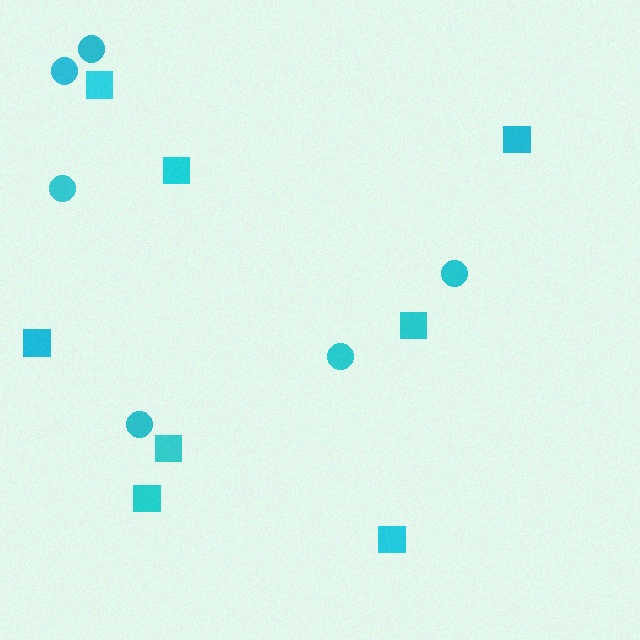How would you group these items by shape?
There are 2 groups: one group of circles (6) and one group of squares (8).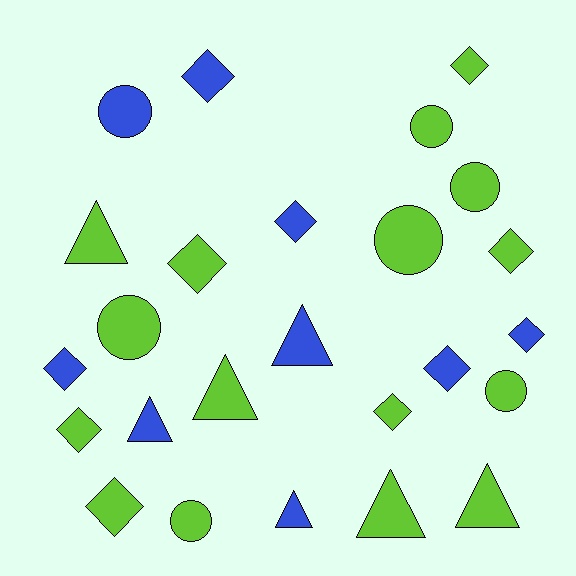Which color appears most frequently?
Lime, with 16 objects.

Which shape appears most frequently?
Diamond, with 11 objects.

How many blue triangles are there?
There are 3 blue triangles.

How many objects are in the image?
There are 25 objects.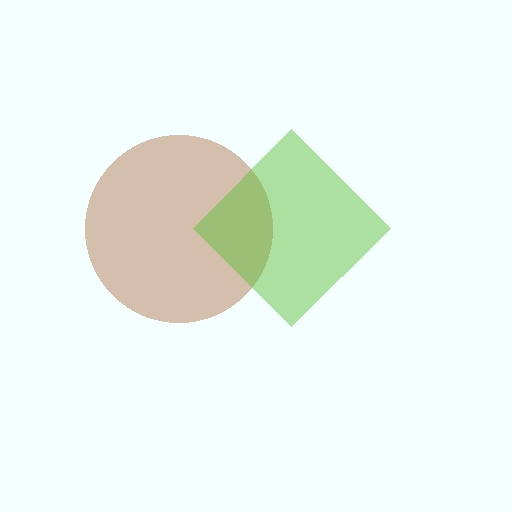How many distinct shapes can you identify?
There are 2 distinct shapes: a brown circle, a lime diamond.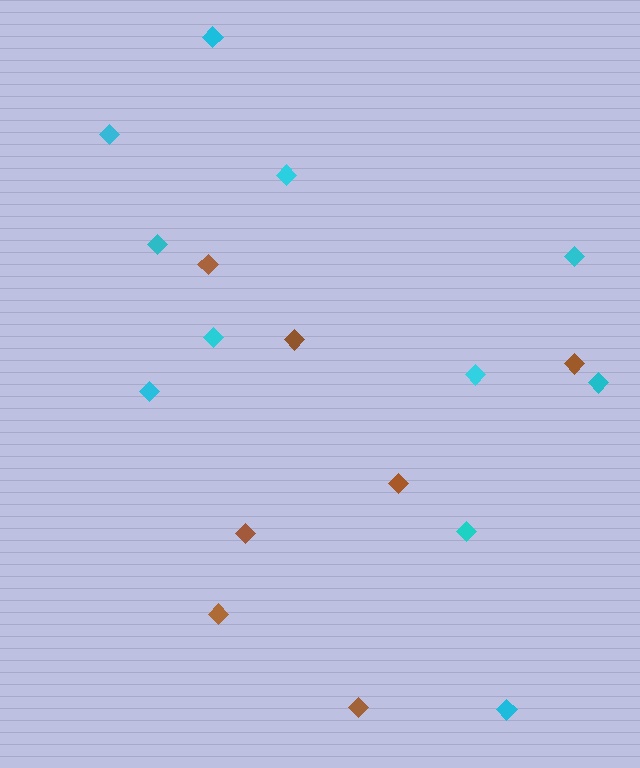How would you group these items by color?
There are 2 groups: one group of brown diamonds (7) and one group of cyan diamonds (11).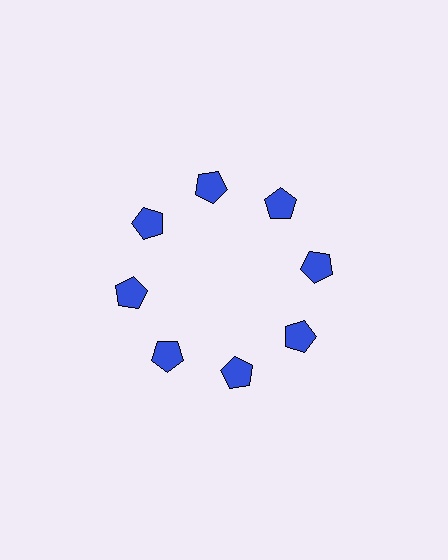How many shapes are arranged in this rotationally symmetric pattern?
There are 8 shapes, arranged in 8 groups of 1.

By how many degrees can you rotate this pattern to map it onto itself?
The pattern maps onto itself every 45 degrees of rotation.